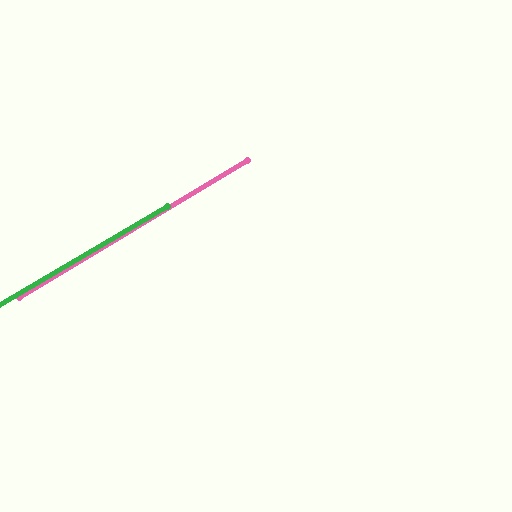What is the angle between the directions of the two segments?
Approximately 1 degree.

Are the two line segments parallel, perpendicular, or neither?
Parallel — their directions differ by only 0.6°.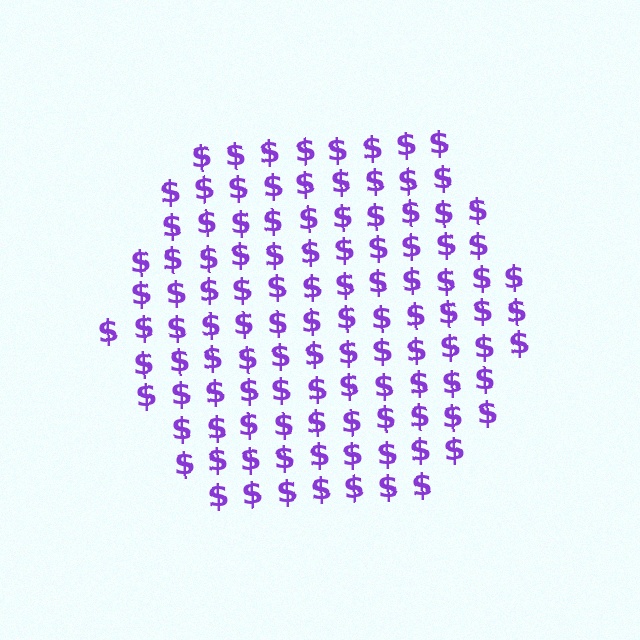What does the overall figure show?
The overall figure shows a hexagon.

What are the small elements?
The small elements are dollar signs.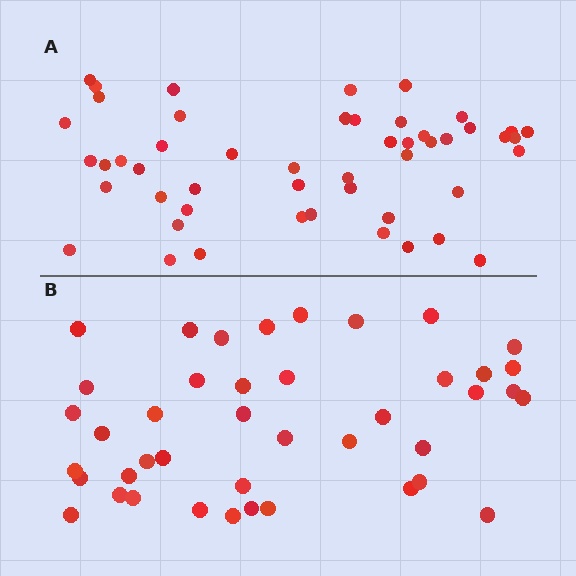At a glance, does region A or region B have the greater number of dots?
Region A (the top region) has more dots.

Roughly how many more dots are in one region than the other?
Region A has roughly 8 or so more dots than region B.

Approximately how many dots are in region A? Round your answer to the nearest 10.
About 50 dots.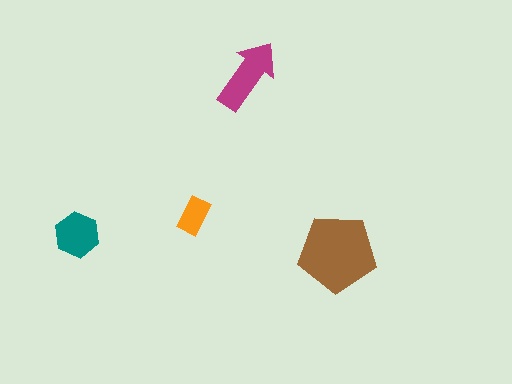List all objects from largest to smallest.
The brown pentagon, the magenta arrow, the teal hexagon, the orange rectangle.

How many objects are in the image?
There are 4 objects in the image.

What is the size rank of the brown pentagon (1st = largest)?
1st.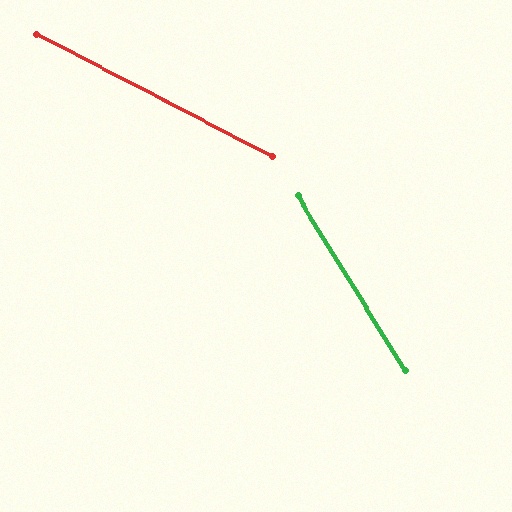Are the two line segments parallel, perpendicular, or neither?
Neither parallel nor perpendicular — they differ by about 31°.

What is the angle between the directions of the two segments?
Approximately 31 degrees.